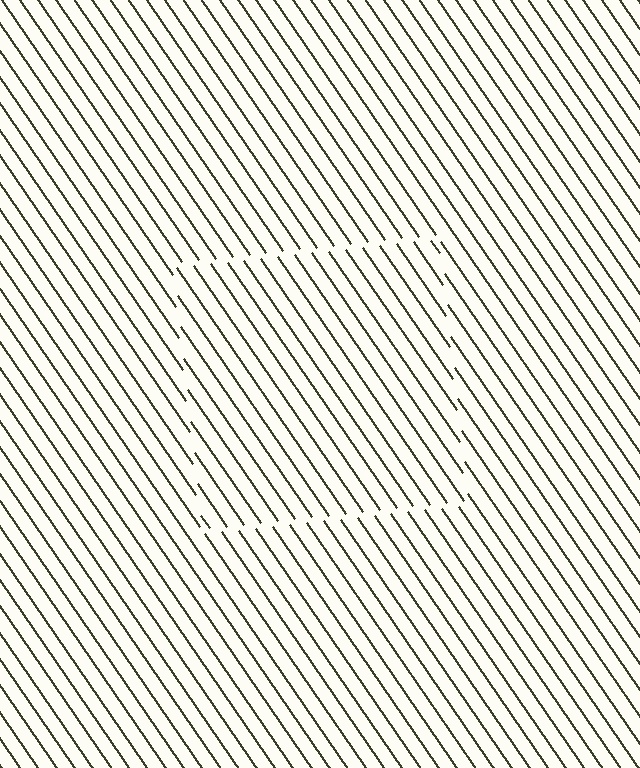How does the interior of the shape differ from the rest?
The interior of the shape contains the same grating, shifted by half a period — the contour is defined by the phase discontinuity where line-ends from the inner and outer gratings abut.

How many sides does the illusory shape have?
4 sides — the line-ends trace a square.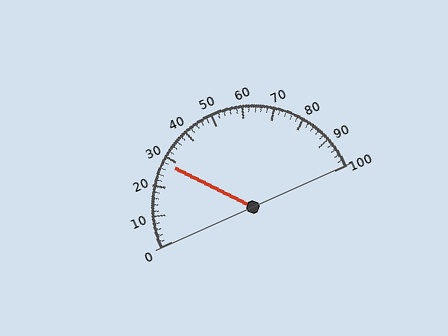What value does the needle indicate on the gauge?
The needle indicates approximately 28.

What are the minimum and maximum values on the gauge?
The gauge ranges from 0 to 100.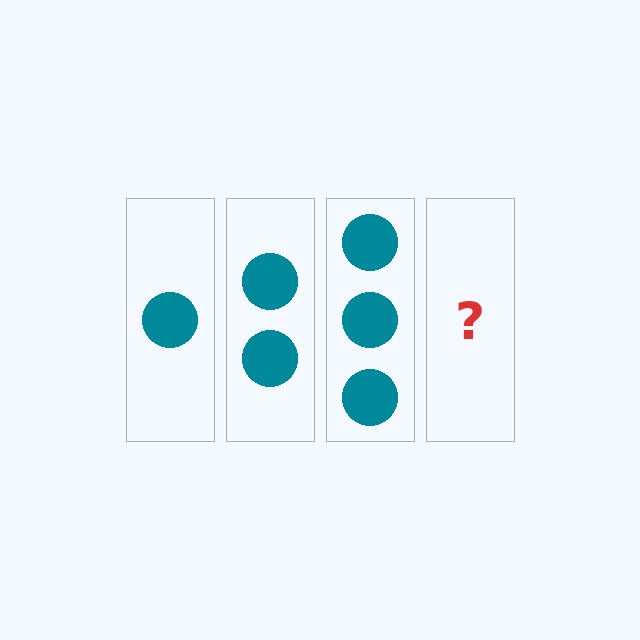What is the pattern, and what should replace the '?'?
The pattern is that each step adds one more circle. The '?' should be 4 circles.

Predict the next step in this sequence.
The next step is 4 circles.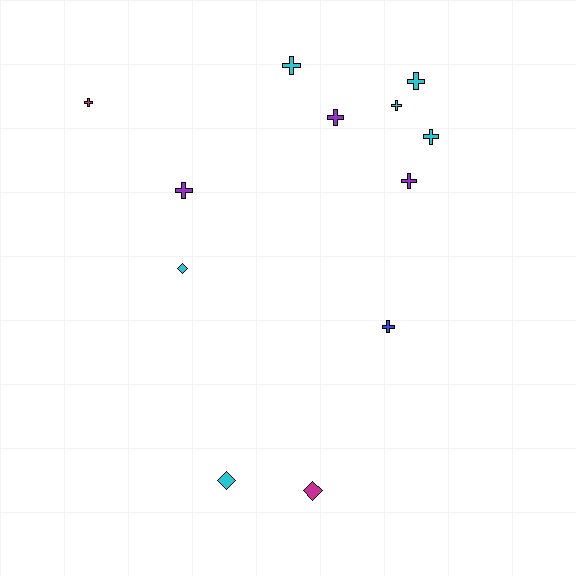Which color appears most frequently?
Cyan, with 6 objects.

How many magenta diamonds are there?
There is 1 magenta diamond.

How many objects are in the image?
There are 12 objects.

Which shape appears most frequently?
Cross, with 9 objects.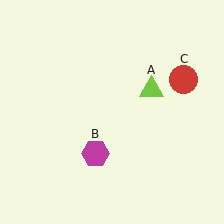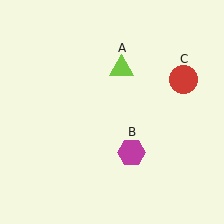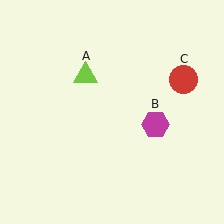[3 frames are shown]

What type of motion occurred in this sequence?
The lime triangle (object A), magenta hexagon (object B) rotated counterclockwise around the center of the scene.